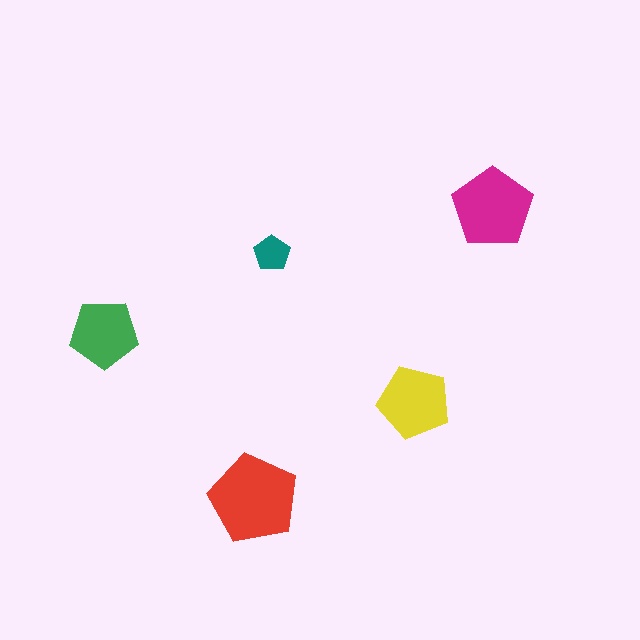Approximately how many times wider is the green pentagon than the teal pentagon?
About 2 times wider.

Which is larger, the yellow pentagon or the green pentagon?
The yellow one.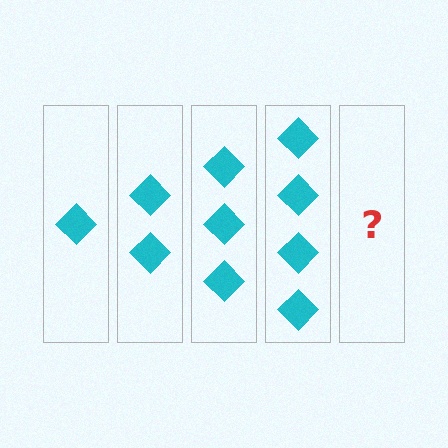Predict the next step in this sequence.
The next step is 5 diamonds.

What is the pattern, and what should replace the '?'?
The pattern is that each step adds one more diamond. The '?' should be 5 diamonds.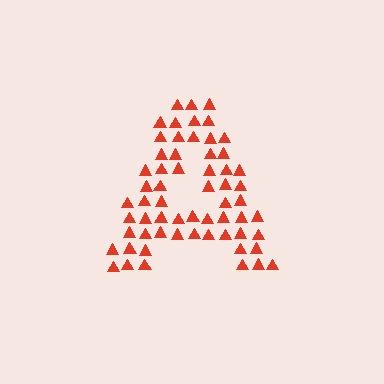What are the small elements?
The small elements are triangles.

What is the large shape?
The large shape is the letter A.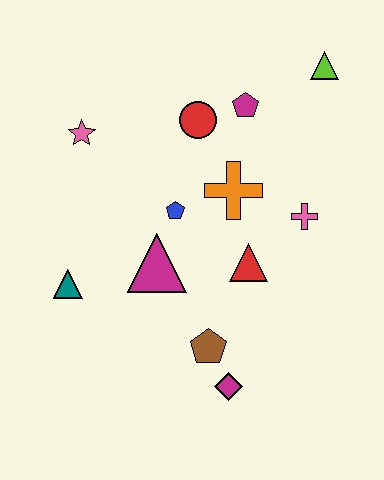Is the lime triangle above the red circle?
Yes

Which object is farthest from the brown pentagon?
The lime triangle is farthest from the brown pentagon.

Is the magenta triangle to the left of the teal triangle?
No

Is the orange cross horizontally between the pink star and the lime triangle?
Yes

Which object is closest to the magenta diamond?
The brown pentagon is closest to the magenta diamond.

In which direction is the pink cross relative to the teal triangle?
The pink cross is to the right of the teal triangle.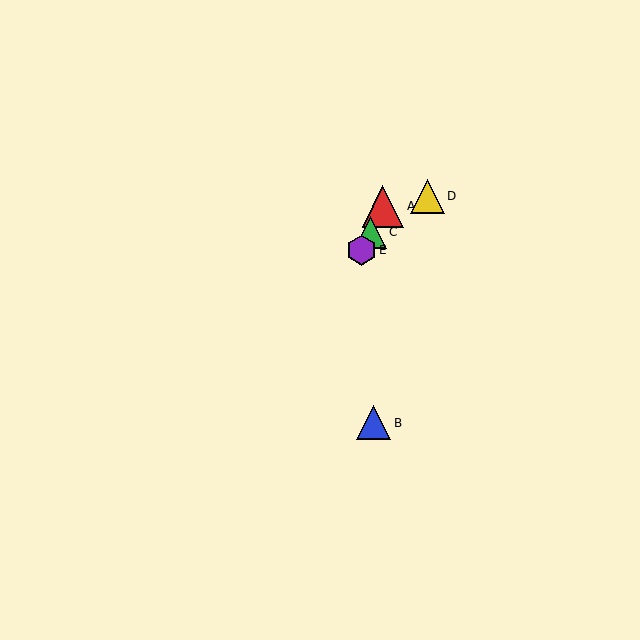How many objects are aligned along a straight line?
3 objects (A, C, E) are aligned along a straight line.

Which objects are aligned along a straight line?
Objects A, C, E are aligned along a straight line.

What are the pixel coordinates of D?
Object D is at (427, 196).